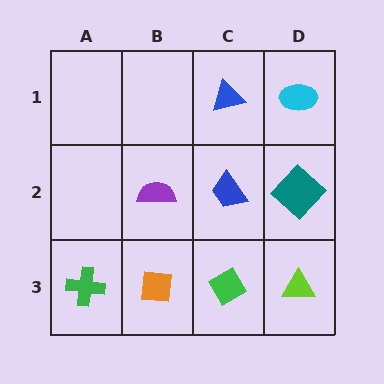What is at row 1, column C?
A blue triangle.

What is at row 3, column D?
A lime triangle.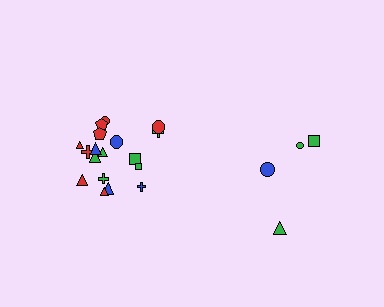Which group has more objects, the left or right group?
The left group.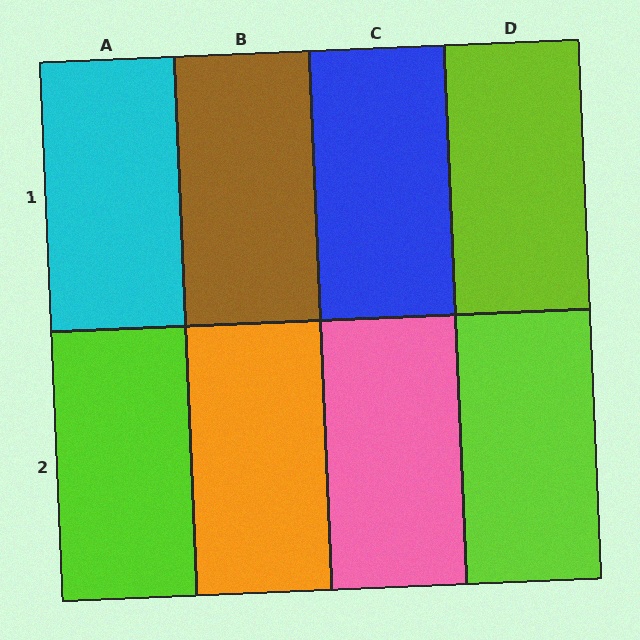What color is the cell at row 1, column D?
Lime.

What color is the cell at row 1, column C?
Blue.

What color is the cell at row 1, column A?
Cyan.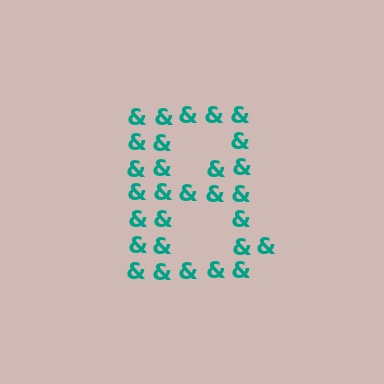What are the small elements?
The small elements are ampersands.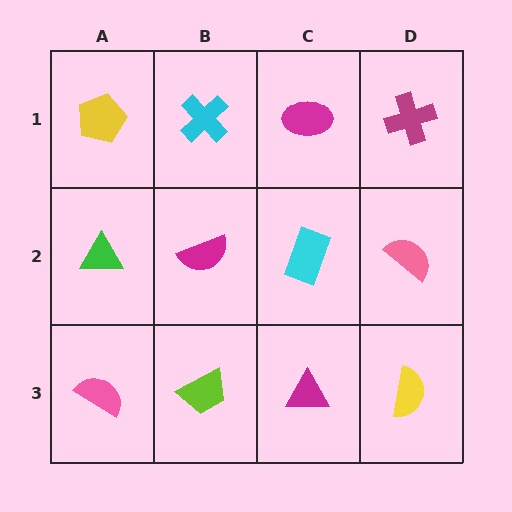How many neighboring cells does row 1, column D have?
2.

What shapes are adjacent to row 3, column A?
A green triangle (row 2, column A), a lime trapezoid (row 3, column B).